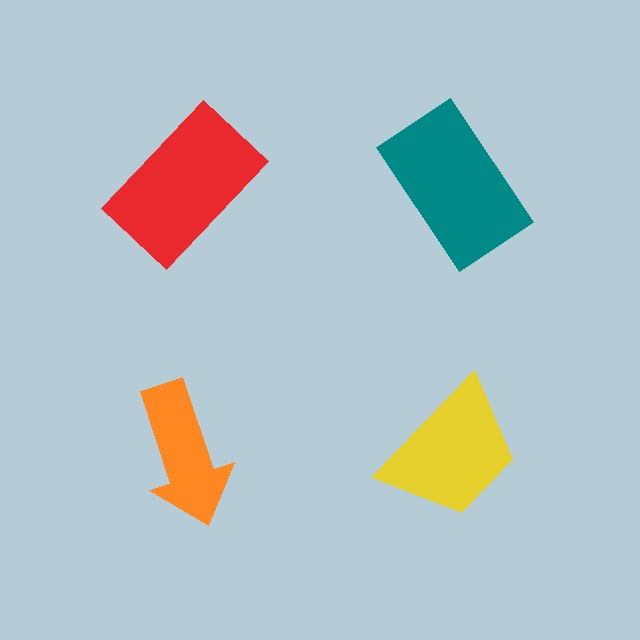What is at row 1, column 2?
A teal rectangle.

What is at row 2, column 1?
An orange arrow.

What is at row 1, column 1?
A red rectangle.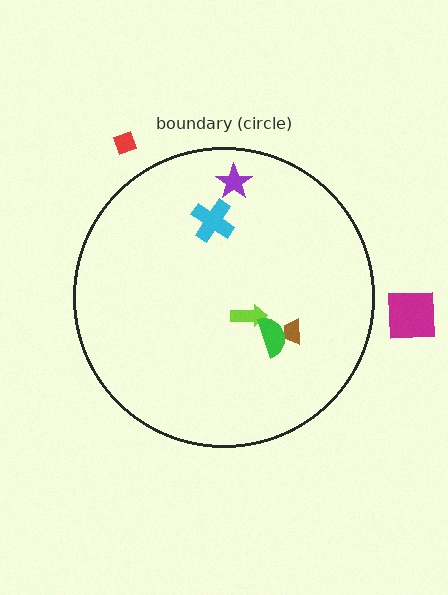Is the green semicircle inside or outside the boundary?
Inside.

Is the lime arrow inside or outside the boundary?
Inside.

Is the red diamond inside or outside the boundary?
Outside.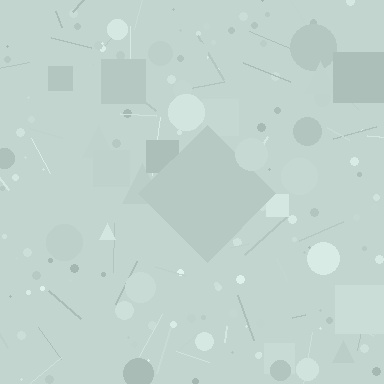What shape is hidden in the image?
A diamond is hidden in the image.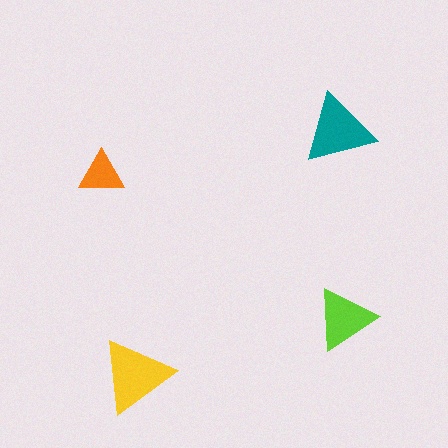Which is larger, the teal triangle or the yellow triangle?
The yellow one.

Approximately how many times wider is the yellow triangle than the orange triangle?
About 1.5 times wider.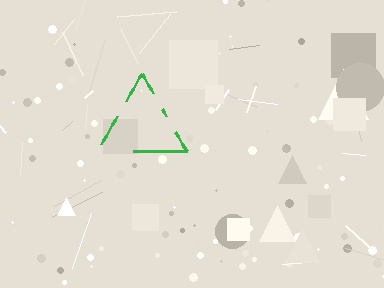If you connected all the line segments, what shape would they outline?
They would outline a triangle.